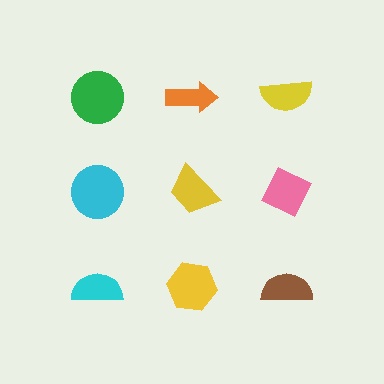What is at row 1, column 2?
An orange arrow.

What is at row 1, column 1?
A green circle.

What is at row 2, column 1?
A cyan circle.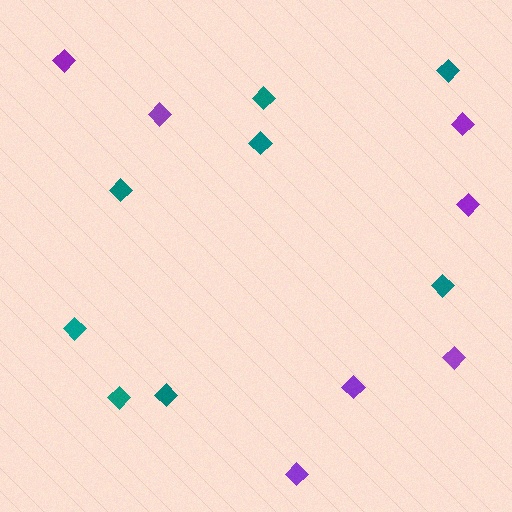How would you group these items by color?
There are 2 groups: one group of purple diamonds (7) and one group of teal diamonds (8).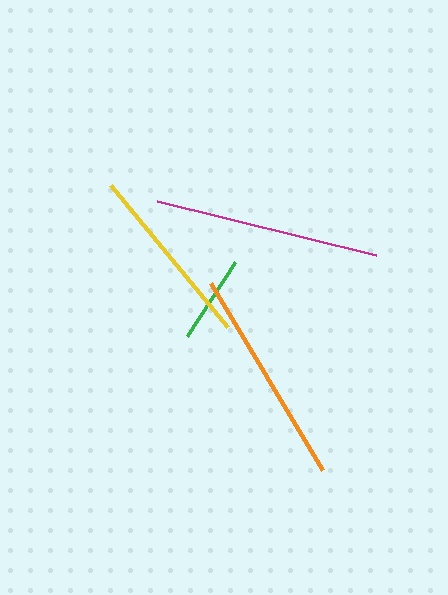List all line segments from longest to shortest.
From longest to shortest: magenta, orange, yellow, green.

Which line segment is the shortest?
The green line is the shortest at approximately 88 pixels.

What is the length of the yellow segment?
The yellow segment is approximately 184 pixels long.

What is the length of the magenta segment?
The magenta segment is approximately 226 pixels long.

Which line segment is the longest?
The magenta line is the longest at approximately 226 pixels.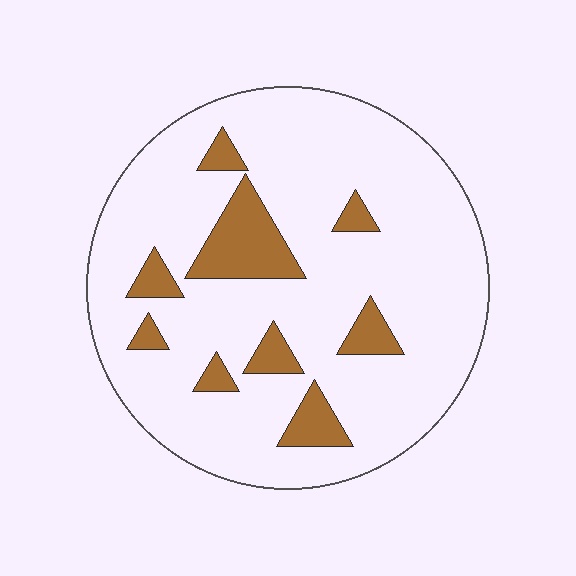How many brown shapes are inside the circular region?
9.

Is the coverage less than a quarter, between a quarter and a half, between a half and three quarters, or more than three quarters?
Less than a quarter.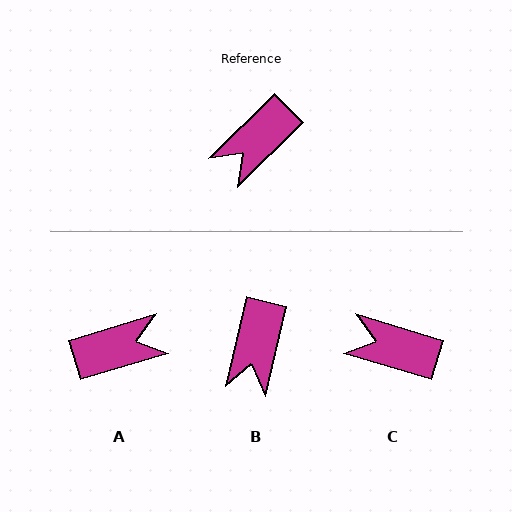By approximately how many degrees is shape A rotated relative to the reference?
Approximately 152 degrees counter-clockwise.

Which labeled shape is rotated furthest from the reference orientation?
A, about 152 degrees away.